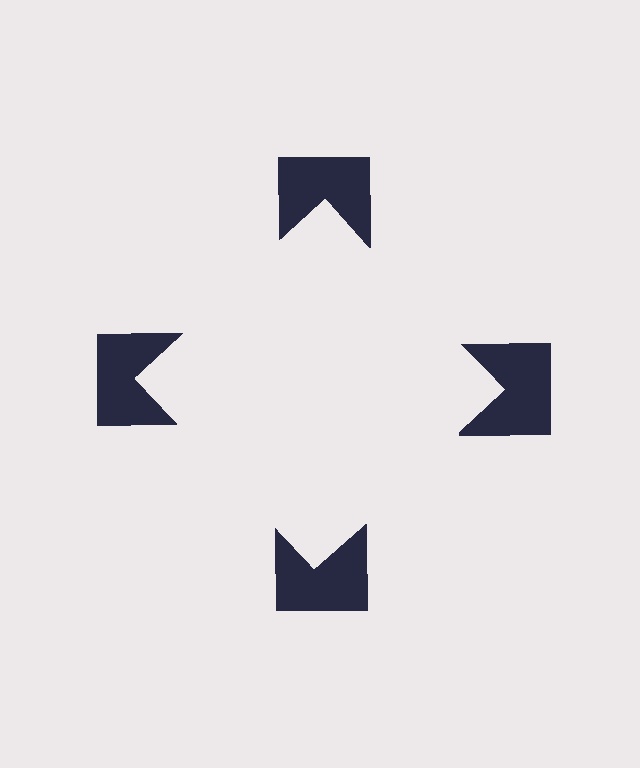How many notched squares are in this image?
There are 4 — one at each vertex of the illusory square.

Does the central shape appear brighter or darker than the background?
It typically appears slightly brighter than the background, even though no actual brightness change is drawn.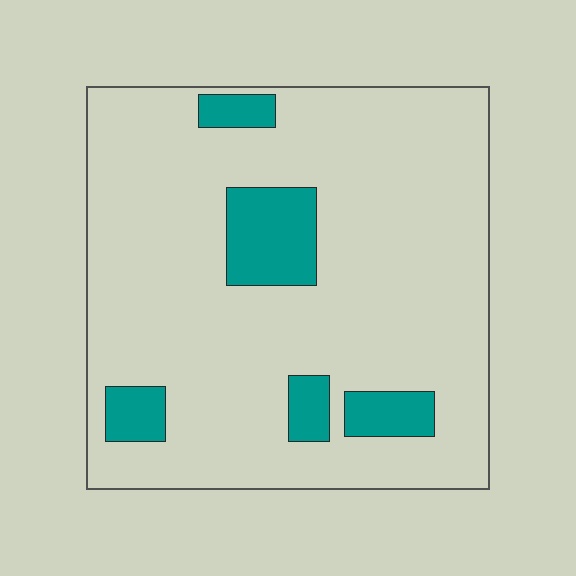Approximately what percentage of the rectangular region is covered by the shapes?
Approximately 15%.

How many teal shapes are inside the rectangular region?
5.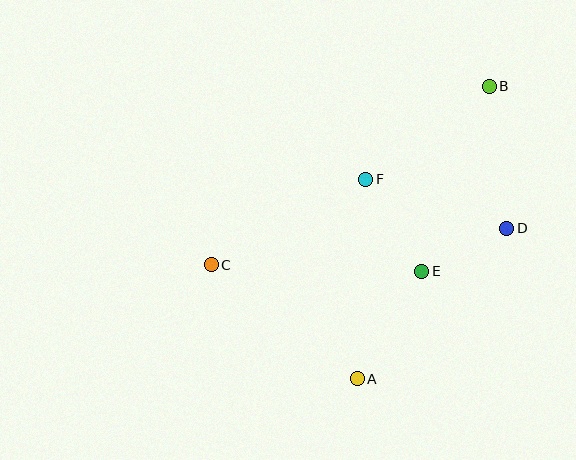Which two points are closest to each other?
Points D and E are closest to each other.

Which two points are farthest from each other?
Points B and C are farthest from each other.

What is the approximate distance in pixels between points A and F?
The distance between A and F is approximately 199 pixels.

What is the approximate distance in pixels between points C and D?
The distance between C and D is approximately 298 pixels.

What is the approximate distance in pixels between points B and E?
The distance between B and E is approximately 197 pixels.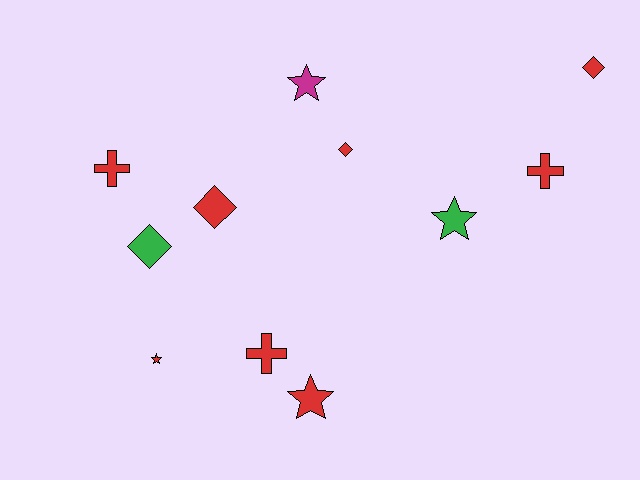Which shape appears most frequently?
Star, with 4 objects.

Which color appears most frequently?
Red, with 8 objects.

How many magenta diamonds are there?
There are no magenta diamonds.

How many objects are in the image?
There are 11 objects.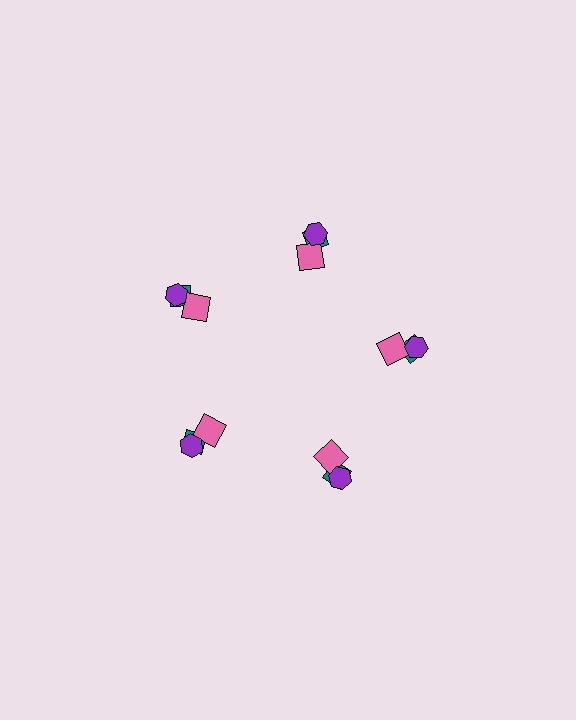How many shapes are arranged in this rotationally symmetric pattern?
There are 15 shapes, arranged in 5 groups of 3.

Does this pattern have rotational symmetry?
Yes, this pattern has 5-fold rotational symmetry. It looks the same after rotating 72 degrees around the center.